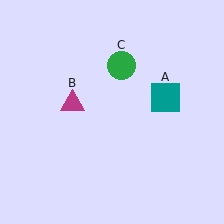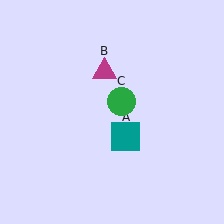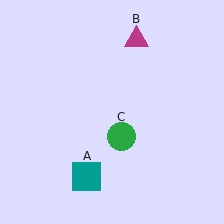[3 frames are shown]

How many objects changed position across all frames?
3 objects changed position: teal square (object A), magenta triangle (object B), green circle (object C).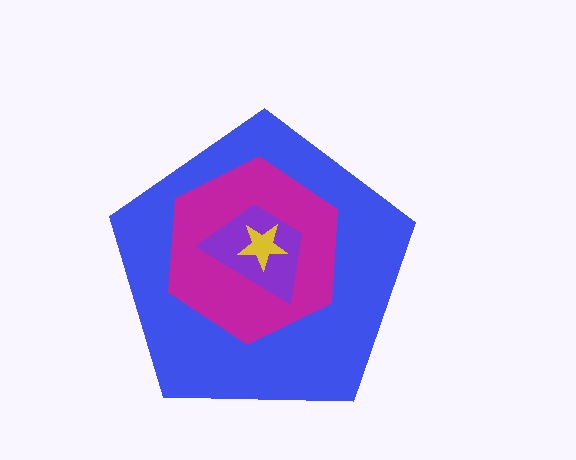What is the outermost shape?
The blue pentagon.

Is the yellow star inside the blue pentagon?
Yes.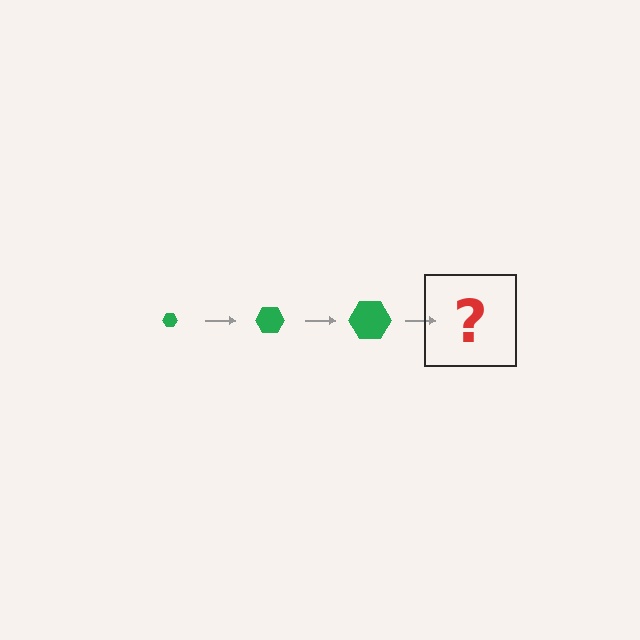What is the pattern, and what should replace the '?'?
The pattern is that the hexagon gets progressively larger each step. The '?' should be a green hexagon, larger than the previous one.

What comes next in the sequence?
The next element should be a green hexagon, larger than the previous one.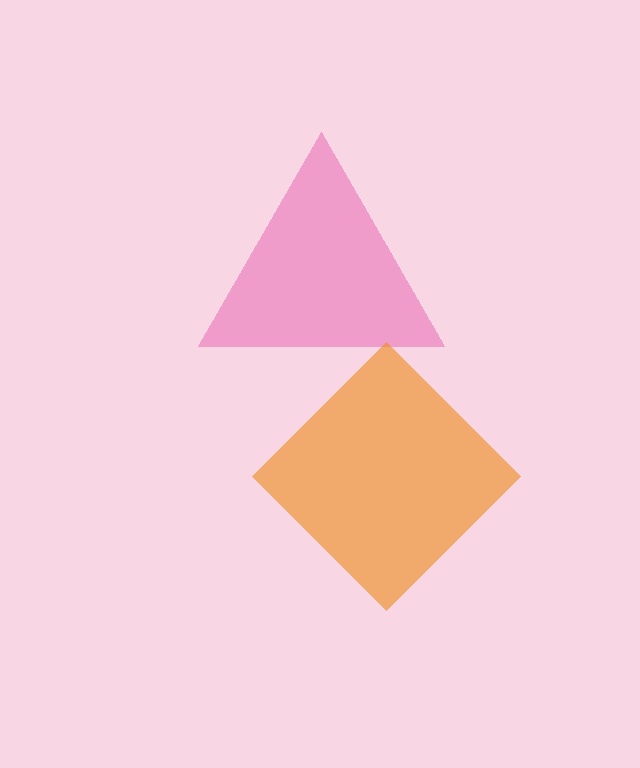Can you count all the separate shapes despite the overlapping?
Yes, there are 2 separate shapes.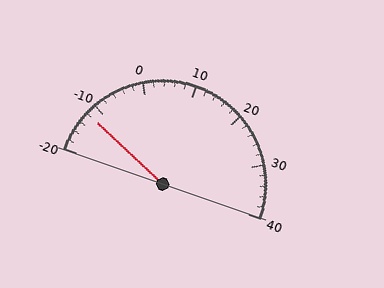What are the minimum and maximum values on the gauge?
The gauge ranges from -20 to 40.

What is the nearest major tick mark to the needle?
The nearest major tick mark is -10.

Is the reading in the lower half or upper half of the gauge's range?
The reading is in the lower half of the range (-20 to 40).